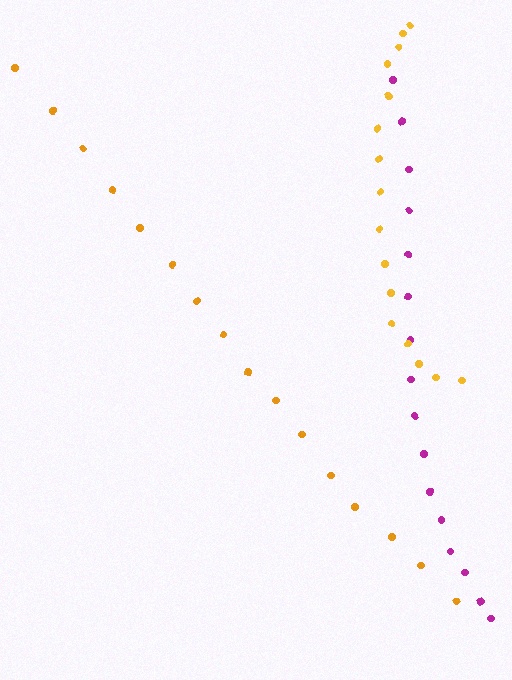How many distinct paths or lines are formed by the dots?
There are 3 distinct paths.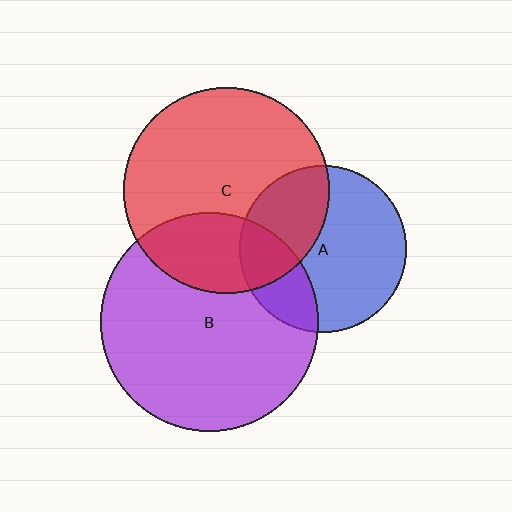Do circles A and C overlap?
Yes.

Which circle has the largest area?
Circle B (purple).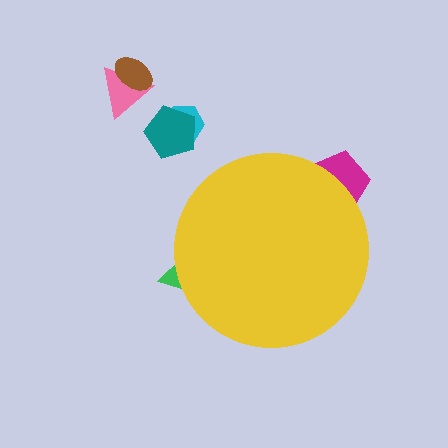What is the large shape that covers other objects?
A yellow circle.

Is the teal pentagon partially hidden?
No, the teal pentagon is fully visible.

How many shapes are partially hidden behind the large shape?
2 shapes are partially hidden.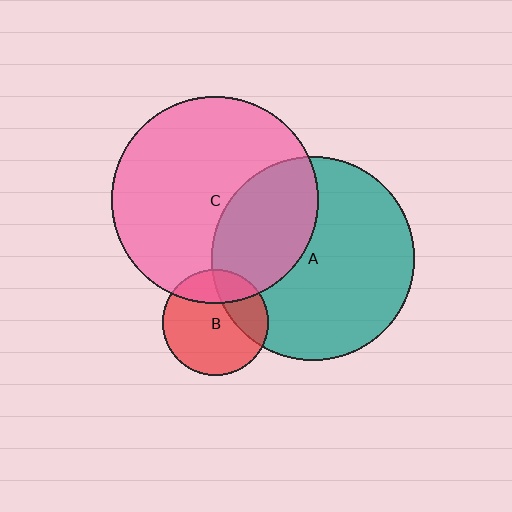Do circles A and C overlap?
Yes.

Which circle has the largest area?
Circle C (pink).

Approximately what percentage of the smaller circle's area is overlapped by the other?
Approximately 35%.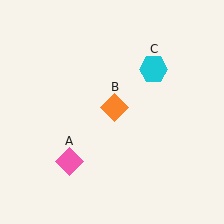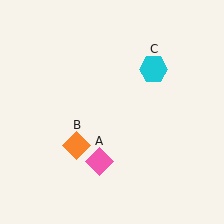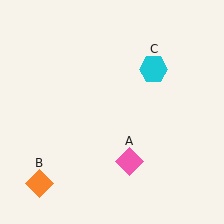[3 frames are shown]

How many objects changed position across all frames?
2 objects changed position: pink diamond (object A), orange diamond (object B).